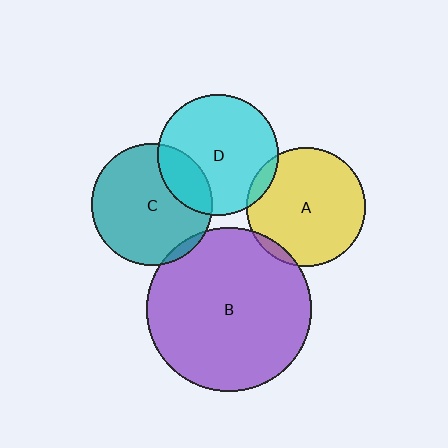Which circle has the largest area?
Circle B (purple).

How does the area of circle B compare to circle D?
Approximately 1.9 times.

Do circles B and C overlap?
Yes.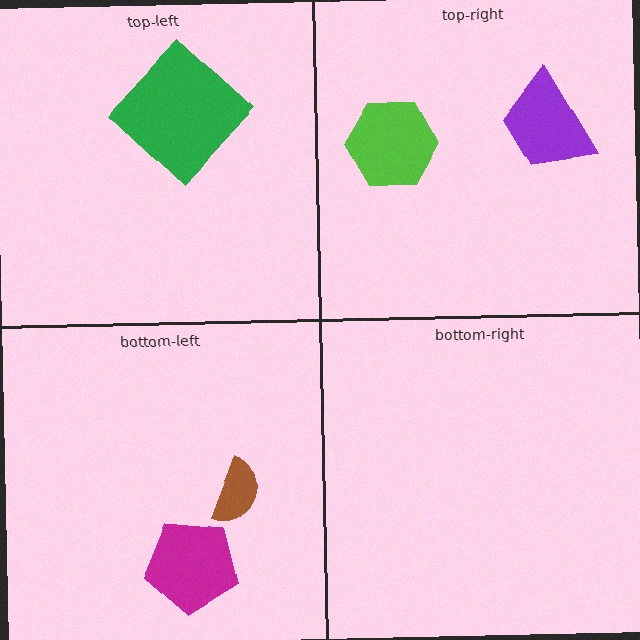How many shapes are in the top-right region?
2.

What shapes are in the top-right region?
The purple trapezoid, the lime hexagon.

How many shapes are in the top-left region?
1.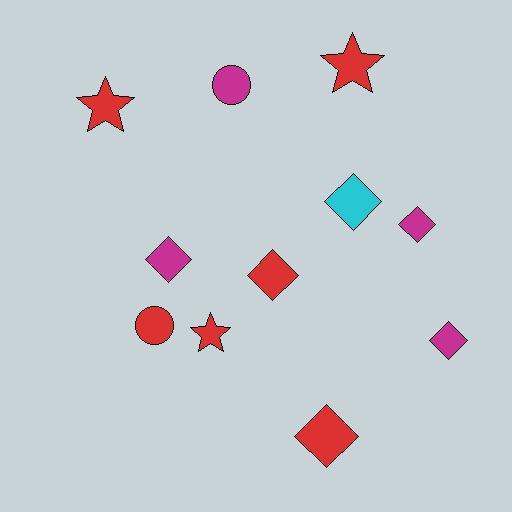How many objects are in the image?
There are 11 objects.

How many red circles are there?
There is 1 red circle.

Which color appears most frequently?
Red, with 6 objects.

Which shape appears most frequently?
Diamond, with 6 objects.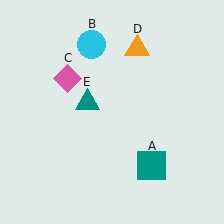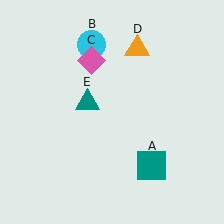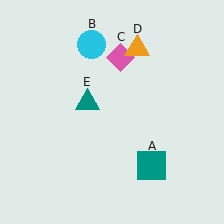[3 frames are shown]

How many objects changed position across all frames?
1 object changed position: pink diamond (object C).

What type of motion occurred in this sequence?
The pink diamond (object C) rotated clockwise around the center of the scene.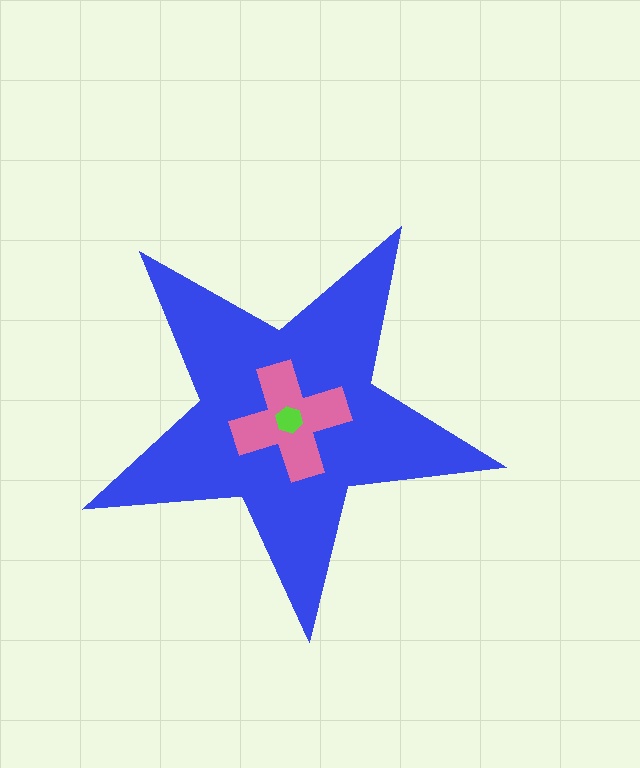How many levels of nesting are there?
3.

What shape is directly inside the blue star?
The pink cross.